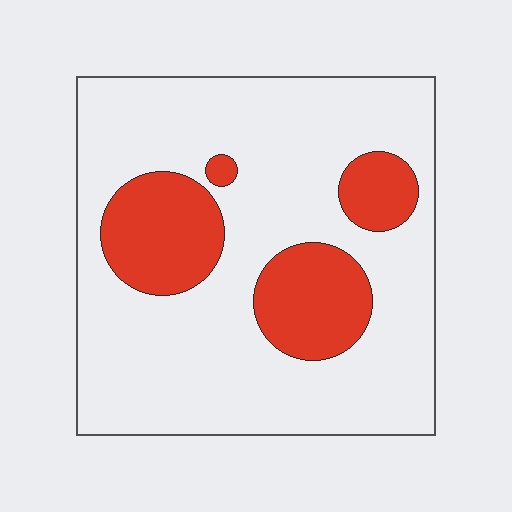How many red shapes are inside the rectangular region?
4.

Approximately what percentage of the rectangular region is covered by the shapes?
Approximately 25%.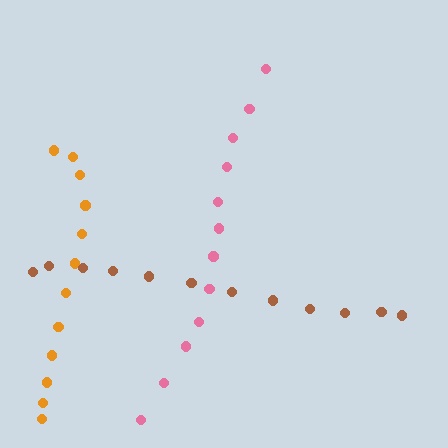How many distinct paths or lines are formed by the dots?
There are 3 distinct paths.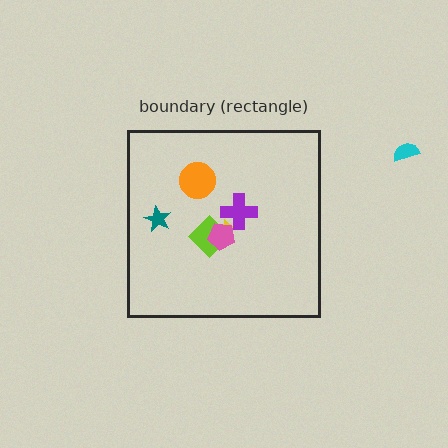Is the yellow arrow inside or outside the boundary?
Inside.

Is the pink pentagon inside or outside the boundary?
Inside.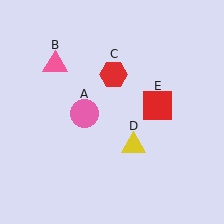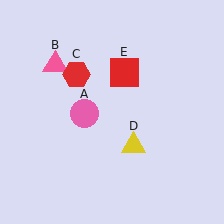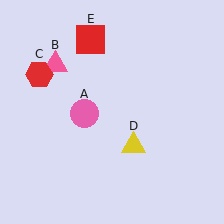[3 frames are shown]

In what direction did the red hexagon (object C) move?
The red hexagon (object C) moved left.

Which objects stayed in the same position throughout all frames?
Pink circle (object A) and pink triangle (object B) and yellow triangle (object D) remained stationary.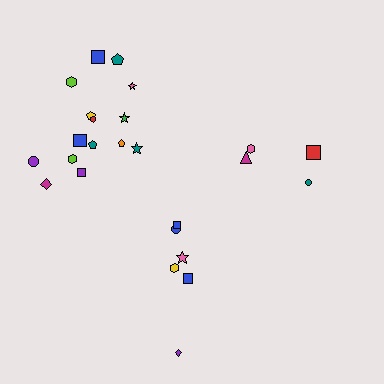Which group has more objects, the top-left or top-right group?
The top-left group.